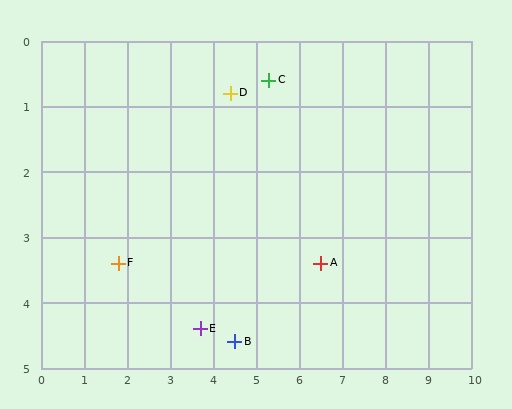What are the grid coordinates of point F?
Point F is at approximately (1.8, 3.4).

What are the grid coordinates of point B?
Point B is at approximately (4.5, 4.6).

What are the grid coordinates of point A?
Point A is at approximately (6.5, 3.4).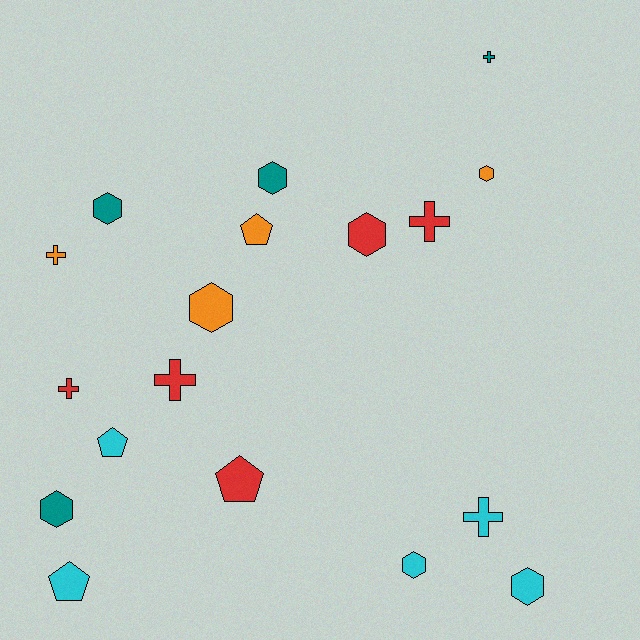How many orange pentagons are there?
There is 1 orange pentagon.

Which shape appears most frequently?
Hexagon, with 8 objects.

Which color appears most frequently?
Cyan, with 5 objects.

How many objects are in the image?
There are 18 objects.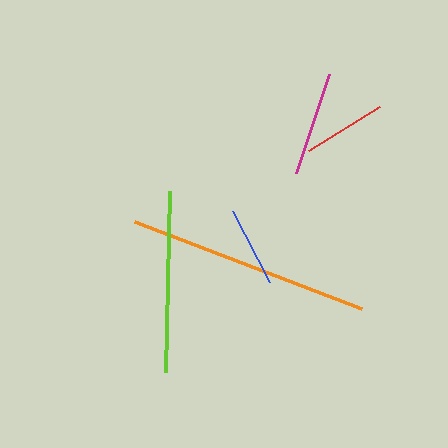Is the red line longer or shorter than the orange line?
The orange line is longer than the red line.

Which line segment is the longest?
The orange line is the longest at approximately 243 pixels.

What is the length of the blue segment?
The blue segment is approximately 80 pixels long.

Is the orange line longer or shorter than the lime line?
The orange line is longer than the lime line.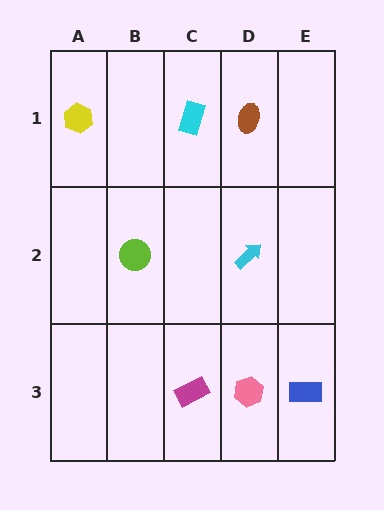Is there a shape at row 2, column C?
No, that cell is empty.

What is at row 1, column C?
A cyan rectangle.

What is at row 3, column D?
A pink hexagon.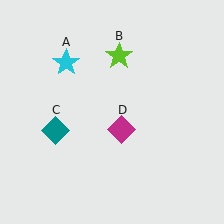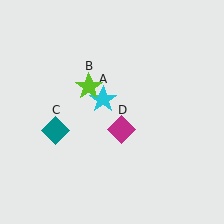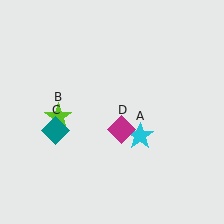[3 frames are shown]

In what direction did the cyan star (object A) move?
The cyan star (object A) moved down and to the right.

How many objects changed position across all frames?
2 objects changed position: cyan star (object A), lime star (object B).